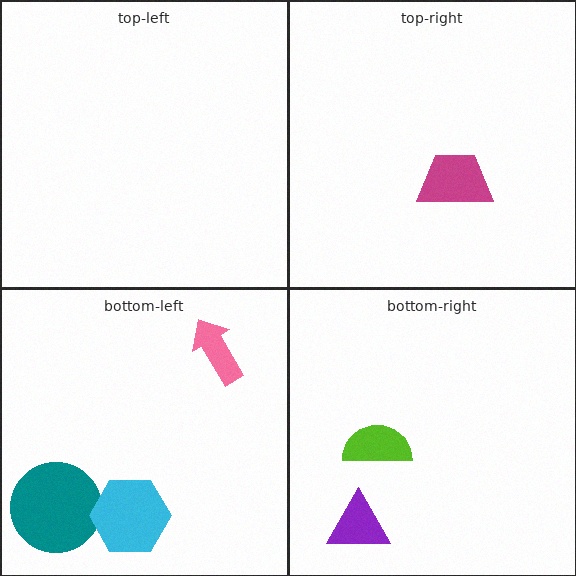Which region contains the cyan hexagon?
The bottom-left region.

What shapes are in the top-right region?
The magenta trapezoid.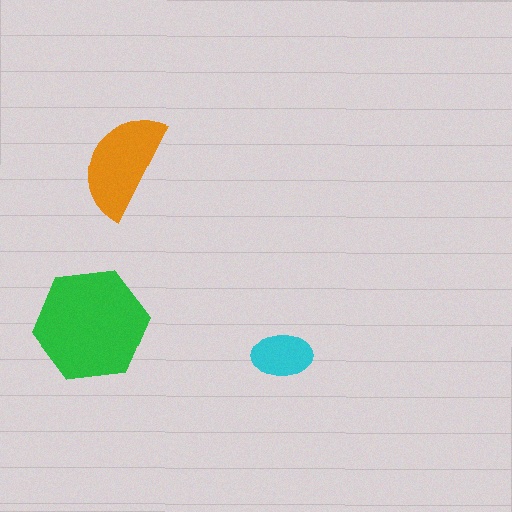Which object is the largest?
The green hexagon.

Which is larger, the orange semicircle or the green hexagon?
The green hexagon.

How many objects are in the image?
There are 3 objects in the image.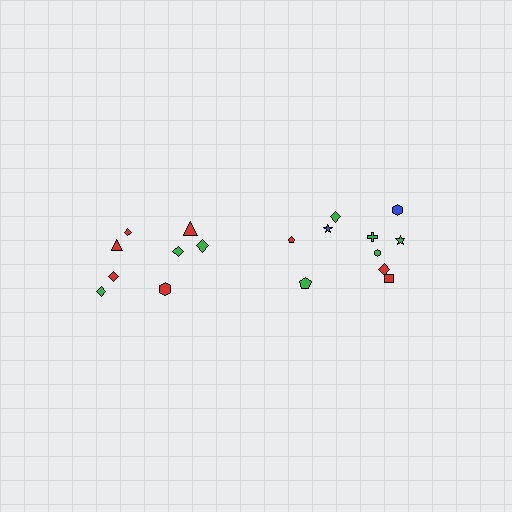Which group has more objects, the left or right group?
The right group.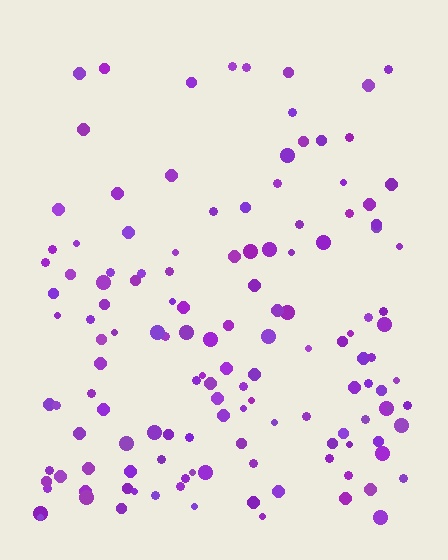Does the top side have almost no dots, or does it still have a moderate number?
Still a moderate number, just noticeably fewer than the bottom.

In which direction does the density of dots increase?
From top to bottom, with the bottom side densest.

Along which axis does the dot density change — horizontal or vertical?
Vertical.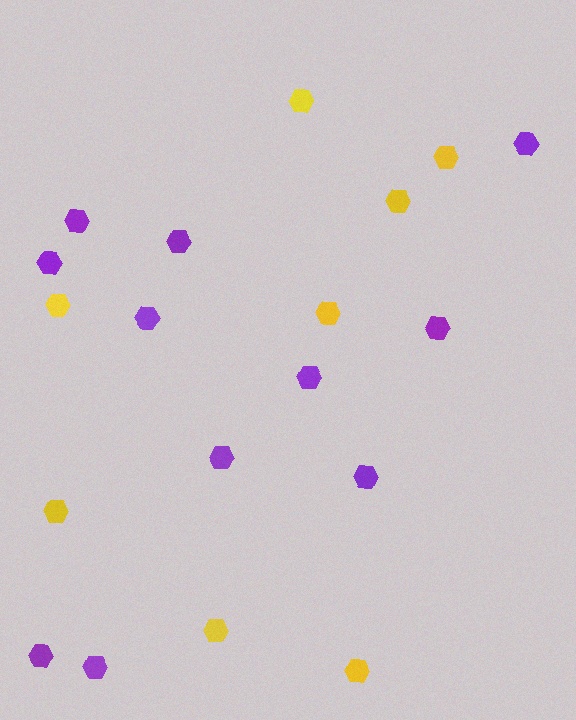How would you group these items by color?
There are 2 groups: one group of yellow hexagons (8) and one group of purple hexagons (11).